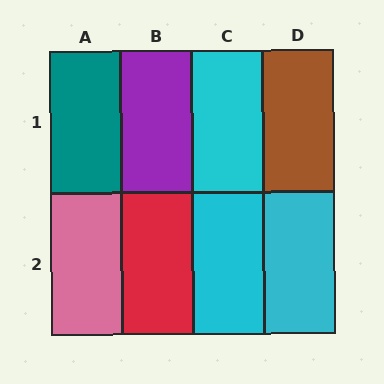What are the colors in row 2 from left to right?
Pink, red, cyan, cyan.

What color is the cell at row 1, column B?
Purple.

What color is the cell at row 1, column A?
Teal.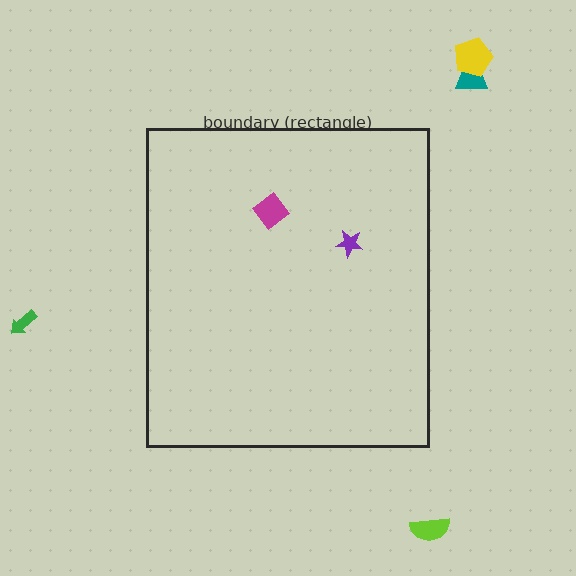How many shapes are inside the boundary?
2 inside, 4 outside.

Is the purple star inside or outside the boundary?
Inside.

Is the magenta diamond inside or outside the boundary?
Inside.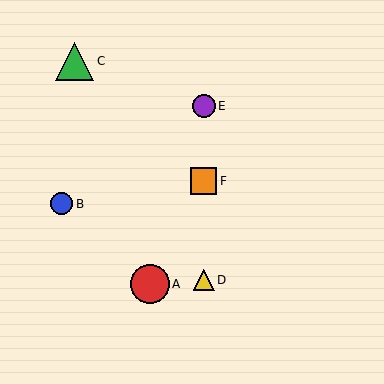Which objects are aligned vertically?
Objects D, E, F are aligned vertically.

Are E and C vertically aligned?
No, E is at x≈204 and C is at x≈75.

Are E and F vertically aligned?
Yes, both are at x≈204.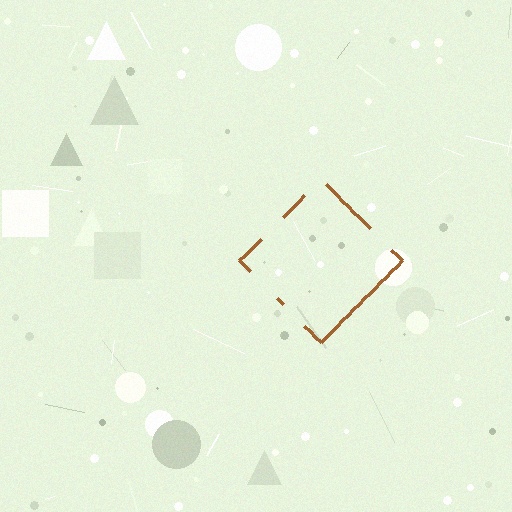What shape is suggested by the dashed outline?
The dashed outline suggests a diamond.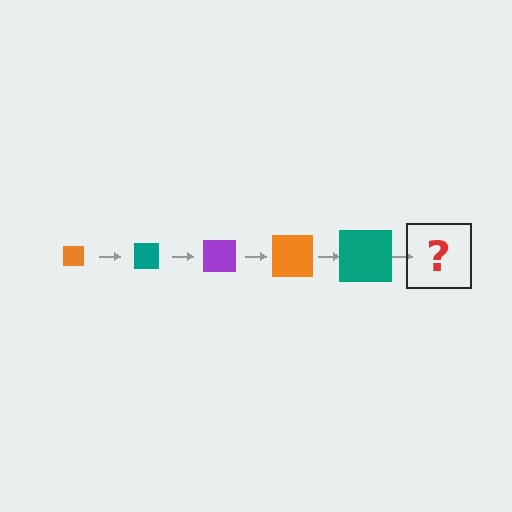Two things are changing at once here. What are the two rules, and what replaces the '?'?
The two rules are that the square grows larger each step and the color cycles through orange, teal, and purple. The '?' should be a purple square, larger than the previous one.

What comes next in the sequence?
The next element should be a purple square, larger than the previous one.